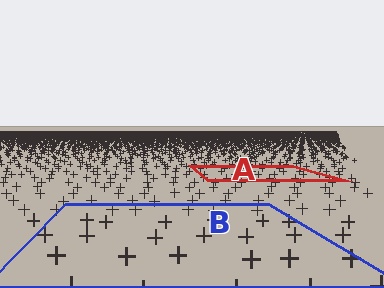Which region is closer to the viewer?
Region B is closer. The texture elements there are larger and more spread out.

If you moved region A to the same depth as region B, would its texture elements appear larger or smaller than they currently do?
They would appear larger. At a closer depth, the same texture elements are projected at a bigger on-screen size.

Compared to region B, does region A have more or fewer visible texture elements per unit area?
Region A has more texture elements per unit area — they are packed more densely because it is farther away.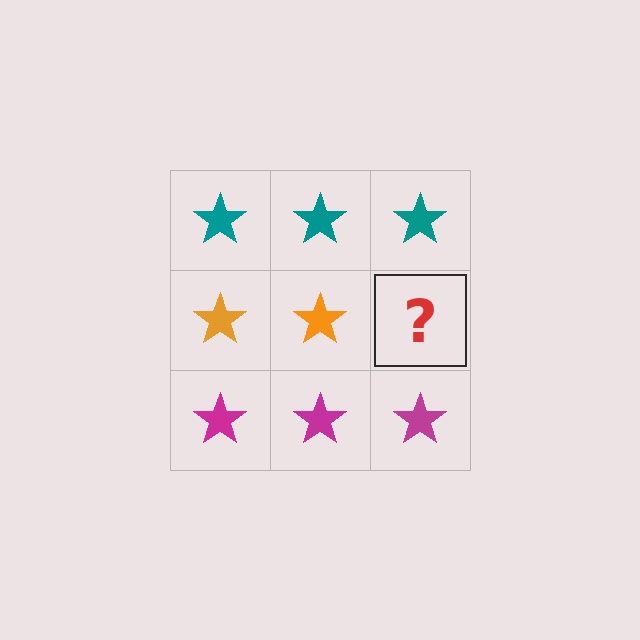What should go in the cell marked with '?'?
The missing cell should contain an orange star.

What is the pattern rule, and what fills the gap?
The rule is that each row has a consistent color. The gap should be filled with an orange star.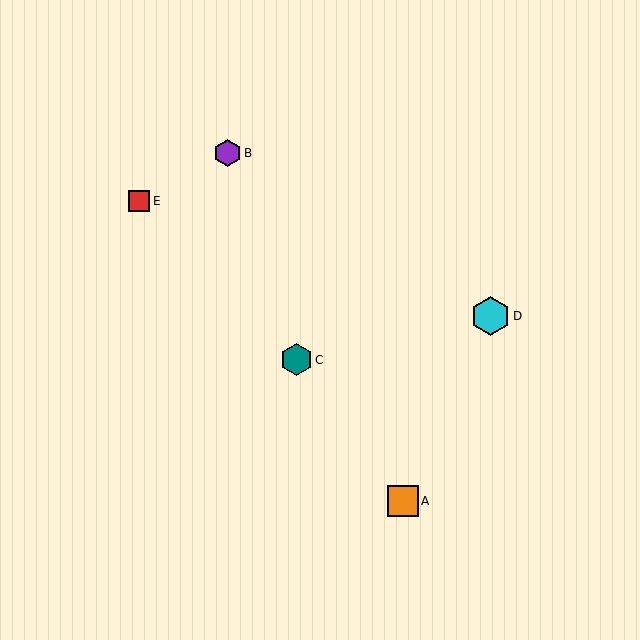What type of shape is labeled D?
Shape D is a cyan hexagon.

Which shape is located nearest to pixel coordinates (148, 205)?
The red square (labeled E) at (139, 201) is nearest to that location.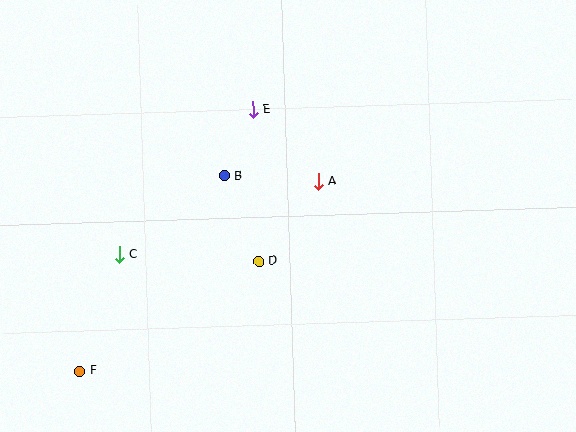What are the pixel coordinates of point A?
Point A is at (318, 181).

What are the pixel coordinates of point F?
Point F is at (80, 371).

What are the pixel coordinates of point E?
Point E is at (253, 109).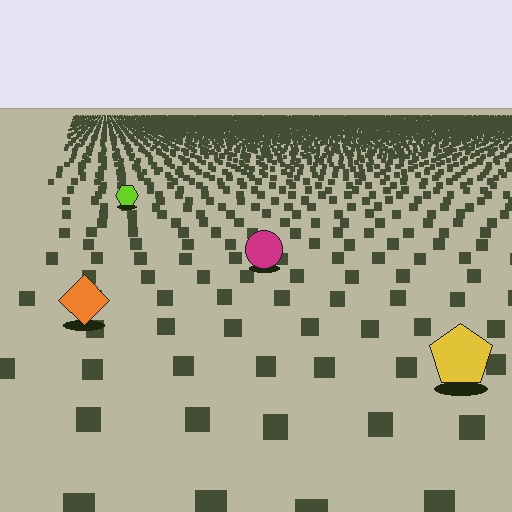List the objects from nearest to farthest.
From nearest to farthest: the yellow pentagon, the orange diamond, the magenta circle, the lime hexagon.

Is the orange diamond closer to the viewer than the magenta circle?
Yes. The orange diamond is closer — you can tell from the texture gradient: the ground texture is coarser near it.